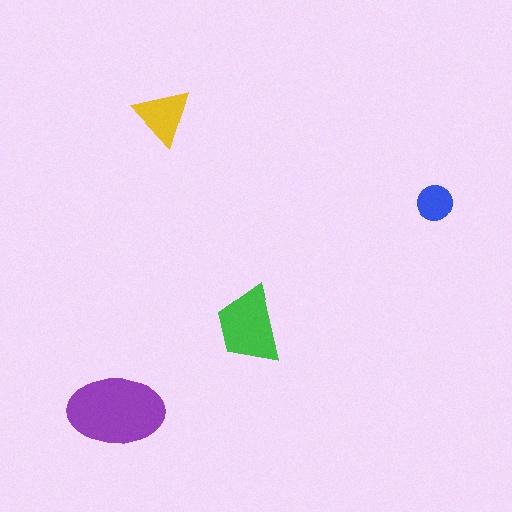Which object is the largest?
The purple ellipse.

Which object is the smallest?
The blue circle.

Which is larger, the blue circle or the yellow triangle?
The yellow triangle.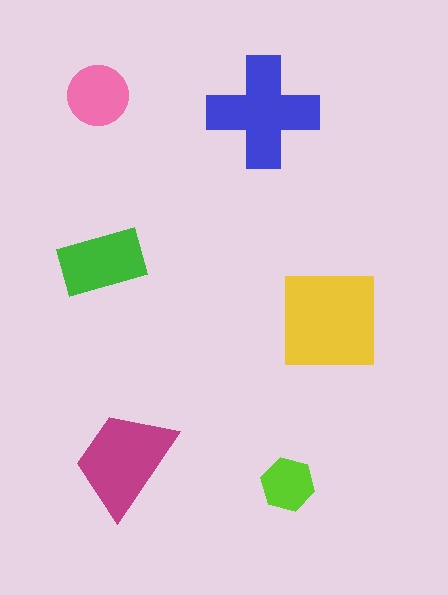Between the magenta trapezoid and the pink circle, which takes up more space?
The magenta trapezoid.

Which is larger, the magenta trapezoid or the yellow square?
The yellow square.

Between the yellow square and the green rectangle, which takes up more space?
The yellow square.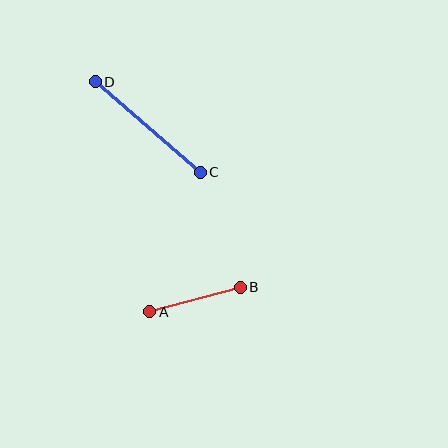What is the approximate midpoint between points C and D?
The midpoint is at approximately (148, 127) pixels.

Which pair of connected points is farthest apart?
Points C and D are farthest apart.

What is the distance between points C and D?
The distance is approximately 139 pixels.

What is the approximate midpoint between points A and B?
The midpoint is at approximately (195, 300) pixels.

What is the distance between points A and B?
The distance is approximately 94 pixels.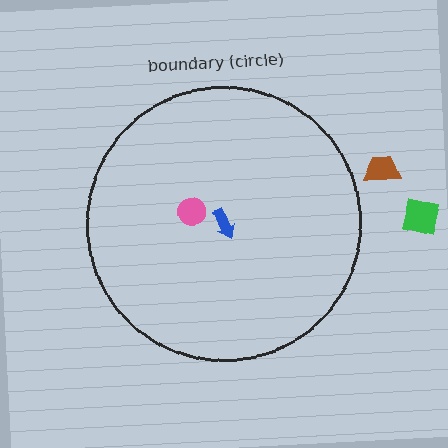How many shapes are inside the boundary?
2 inside, 2 outside.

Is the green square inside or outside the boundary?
Outside.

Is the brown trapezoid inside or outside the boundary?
Outside.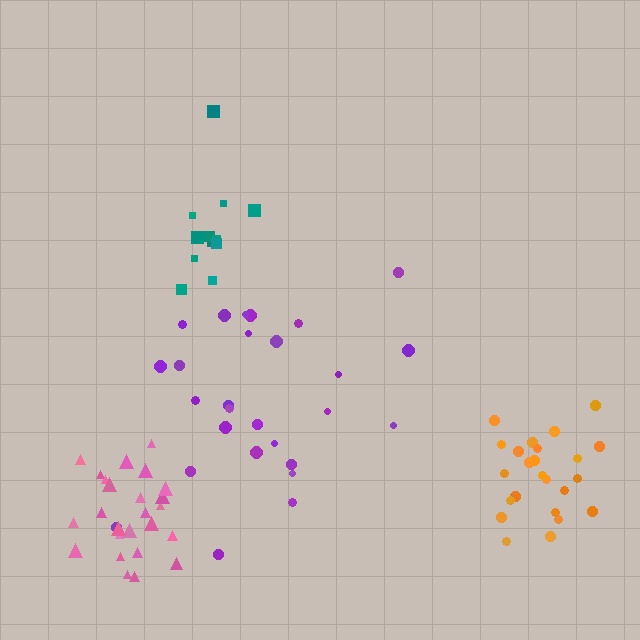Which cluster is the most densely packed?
Pink.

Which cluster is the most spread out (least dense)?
Purple.